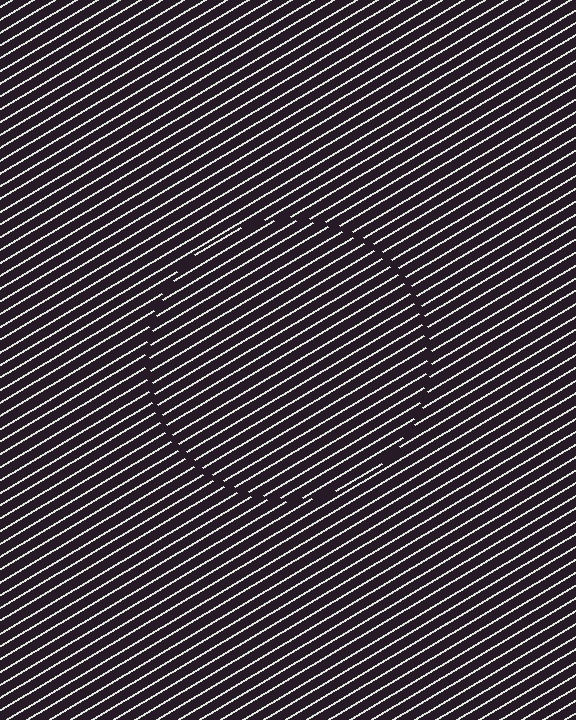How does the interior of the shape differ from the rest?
The interior of the shape contains the same grating, shifted by half a period — the contour is defined by the phase discontinuity where line-ends from the inner and outer gratings abut.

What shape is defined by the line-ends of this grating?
An illusory circle. The interior of the shape contains the same grating, shifted by half a period — the contour is defined by the phase discontinuity where line-ends from the inner and outer gratings abut.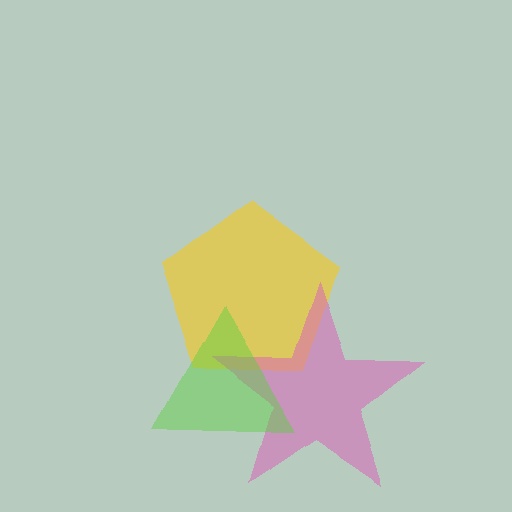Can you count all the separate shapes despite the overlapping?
Yes, there are 3 separate shapes.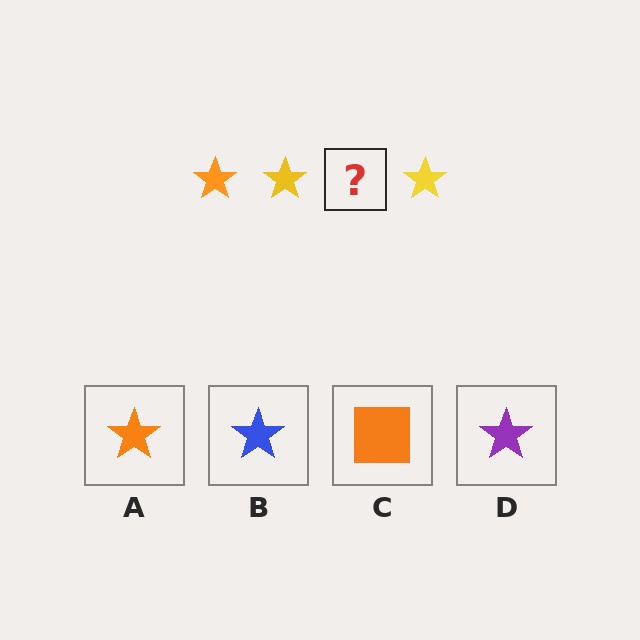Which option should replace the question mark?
Option A.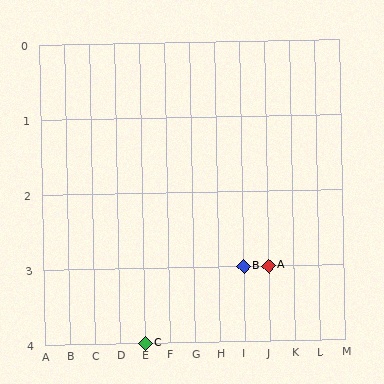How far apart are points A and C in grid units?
Points A and C are 5 columns and 1 row apart (about 5.1 grid units diagonally).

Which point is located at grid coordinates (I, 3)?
Point B is at (I, 3).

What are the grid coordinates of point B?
Point B is at grid coordinates (I, 3).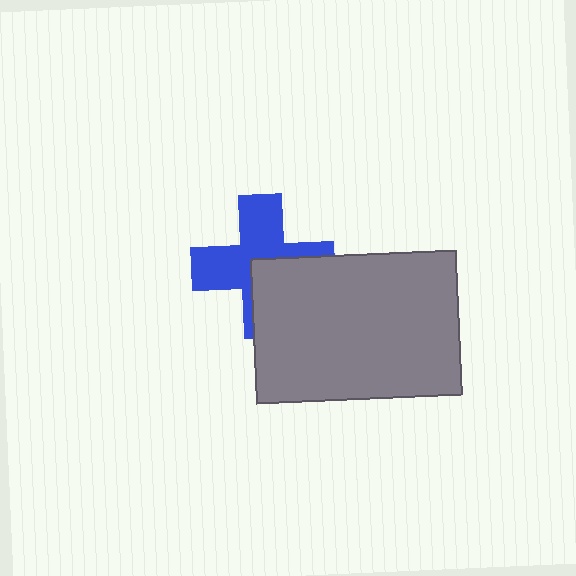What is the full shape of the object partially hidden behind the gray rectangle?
The partially hidden object is a blue cross.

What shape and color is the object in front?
The object in front is a gray rectangle.